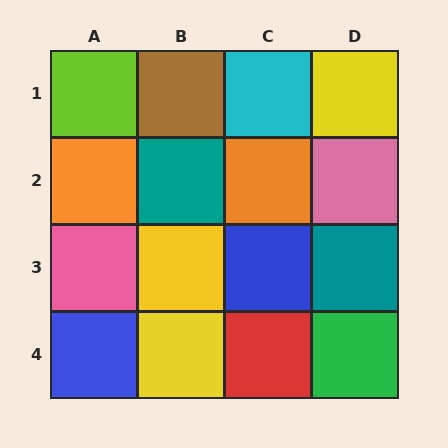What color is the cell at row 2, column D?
Pink.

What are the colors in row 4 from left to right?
Blue, yellow, red, green.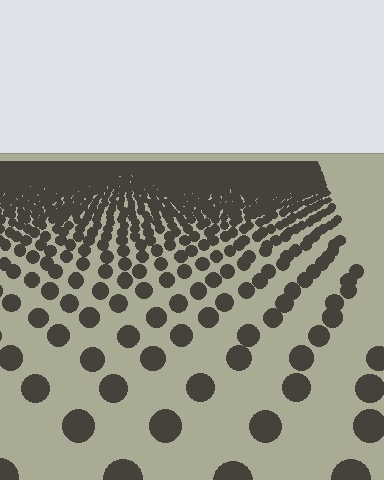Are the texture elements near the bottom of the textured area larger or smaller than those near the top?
Larger. Near the bottom, elements are closer to the viewer and appear at a bigger on-screen size.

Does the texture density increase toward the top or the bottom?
Density increases toward the top.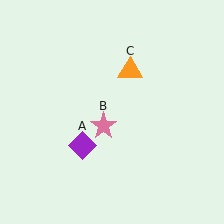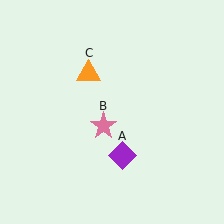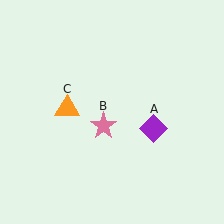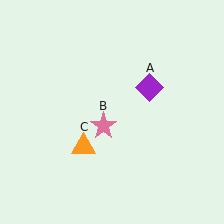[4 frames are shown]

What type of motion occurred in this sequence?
The purple diamond (object A), orange triangle (object C) rotated counterclockwise around the center of the scene.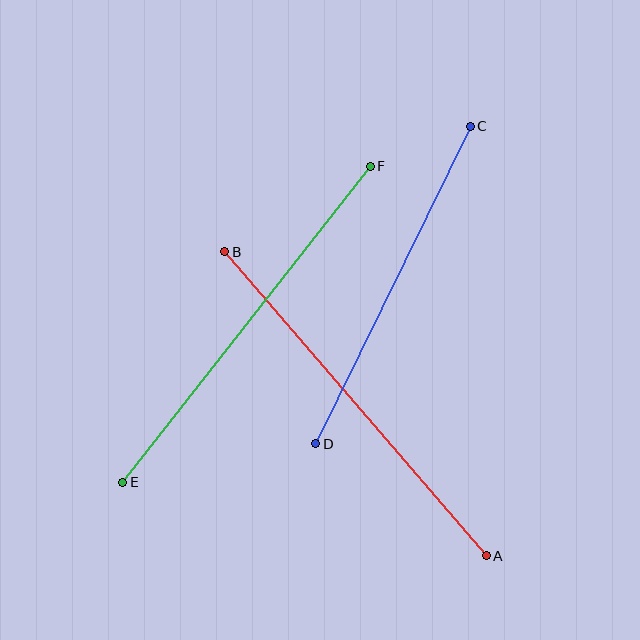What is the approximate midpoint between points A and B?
The midpoint is at approximately (355, 404) pixels.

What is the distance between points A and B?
The distance is approximately 401 pixels.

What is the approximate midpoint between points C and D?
The midpoint is at approximately (393, 285) pixels.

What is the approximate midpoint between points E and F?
The midpoint is at approximately (246, 324) pixels.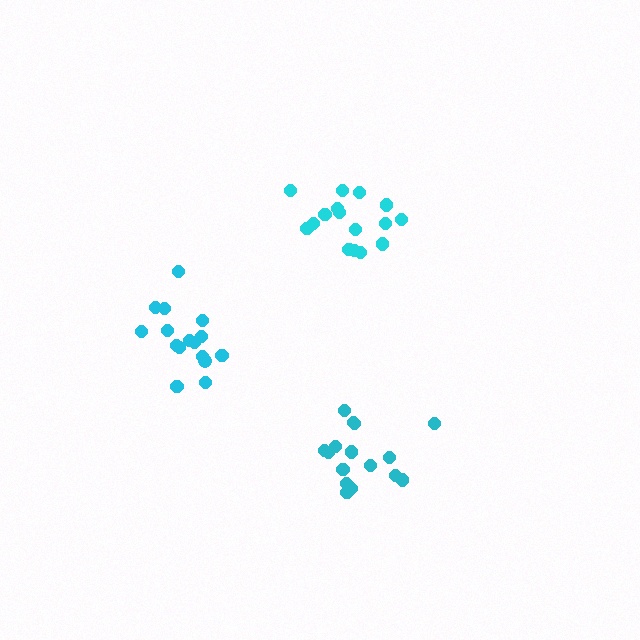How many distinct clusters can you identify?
There are 3 distinct clusters.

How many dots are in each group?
Group 1: 16 dots, Group 2: 16 dots, Group 3: 16 dots (48 total).